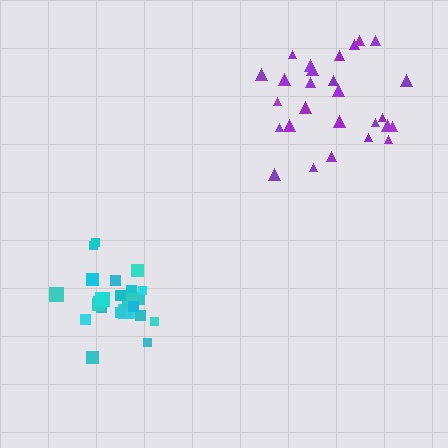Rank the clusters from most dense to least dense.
cyan, purple.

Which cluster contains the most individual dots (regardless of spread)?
Purple (27).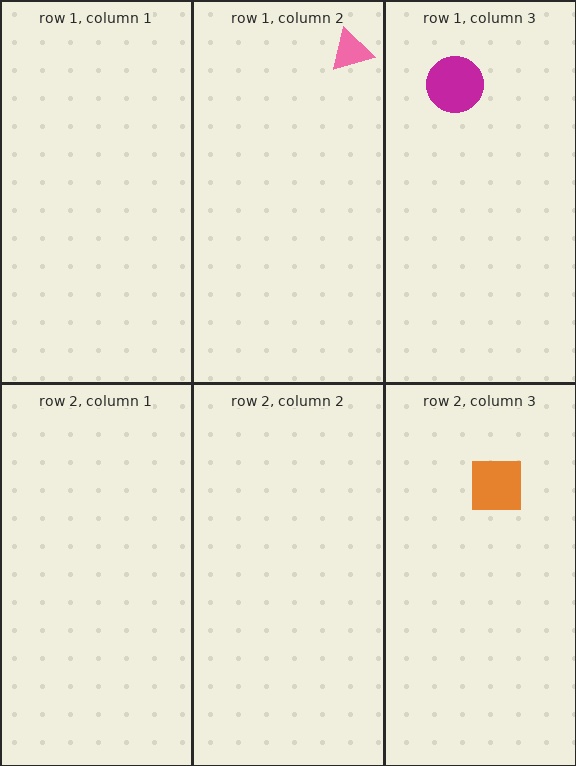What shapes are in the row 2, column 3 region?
The orange square.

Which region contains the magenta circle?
The row 1, column 3 region.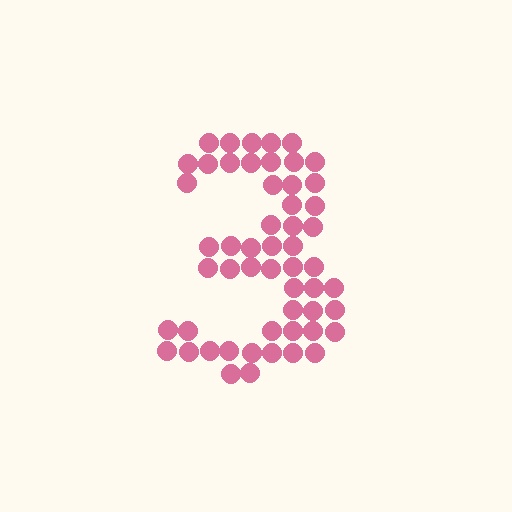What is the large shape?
The large shape is the digit 3.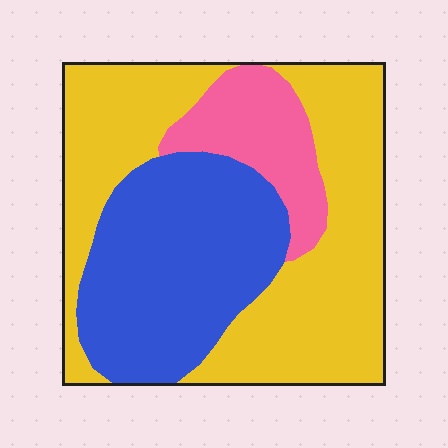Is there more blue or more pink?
Blue.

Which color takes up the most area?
Yellow, at roughly 50%.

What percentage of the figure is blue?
Blue takes up about one third (1/3) of the figure.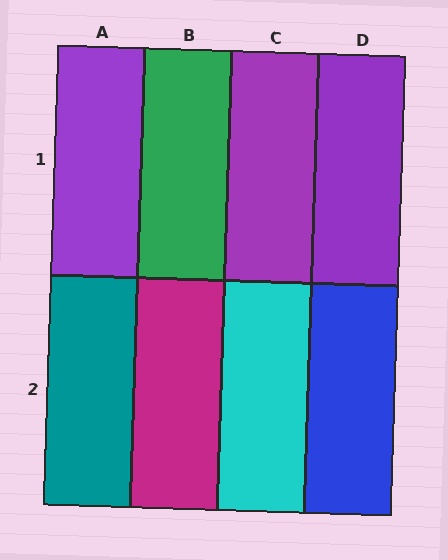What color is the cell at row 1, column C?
Purple.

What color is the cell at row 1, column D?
Purple.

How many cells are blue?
1 cell is blue.